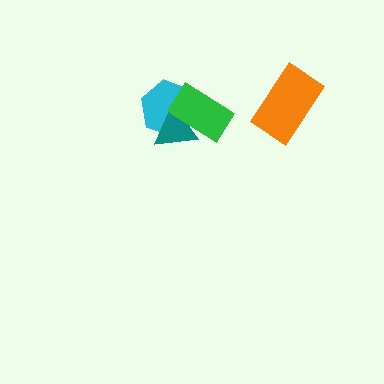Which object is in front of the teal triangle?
The green rectangle is in front of the teal triangle.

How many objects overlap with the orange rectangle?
0 objects overlap with the orange rectangle.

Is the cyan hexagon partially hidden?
Yes, it is partially covered by another shape.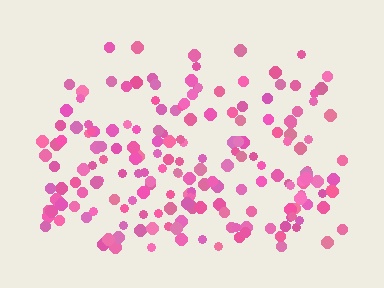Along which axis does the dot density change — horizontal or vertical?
Vertical.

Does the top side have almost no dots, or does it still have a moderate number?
Still a moderate number, just noticeably fewer than the bottom.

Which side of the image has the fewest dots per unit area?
The top.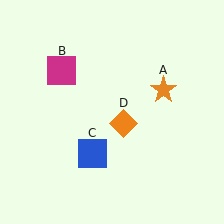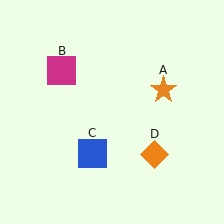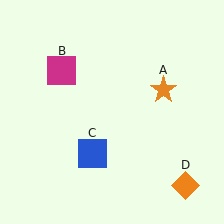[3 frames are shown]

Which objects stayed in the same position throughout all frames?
Orange star (object A) and magenta square (object B) and blue square (object C) remained stationary.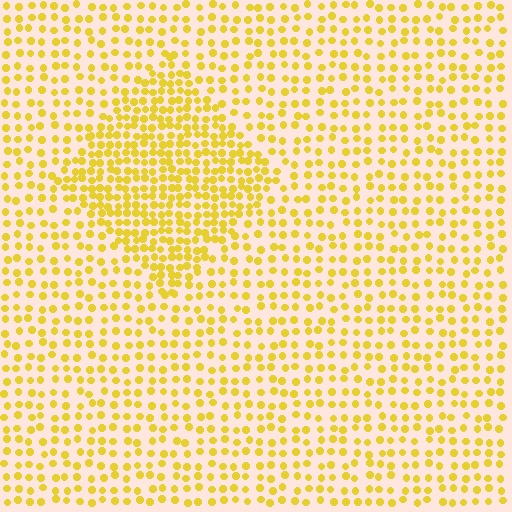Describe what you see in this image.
The image contains small yellow elements arranged at two different densities. A diamond-shaped region is visible where the elements are more densely packed than the surrounding area.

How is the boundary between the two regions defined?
The boundary is defined by a change in element density (approximately 1.9x ratio). All elements are the same color, size, and shape.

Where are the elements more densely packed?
The elements are more densely packed inside the diamond boundary.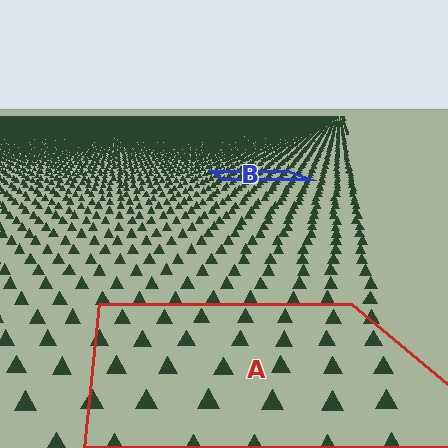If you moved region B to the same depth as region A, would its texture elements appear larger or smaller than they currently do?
They would appear larger. At a closer depth, the same texture elements are projected at a bigger on-screen size.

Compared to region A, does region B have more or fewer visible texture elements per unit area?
Region B has more texture elements per unit area — they are packed more densely because it is farther away.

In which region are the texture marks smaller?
The texture marks are smaller in region B, because it is farther away.